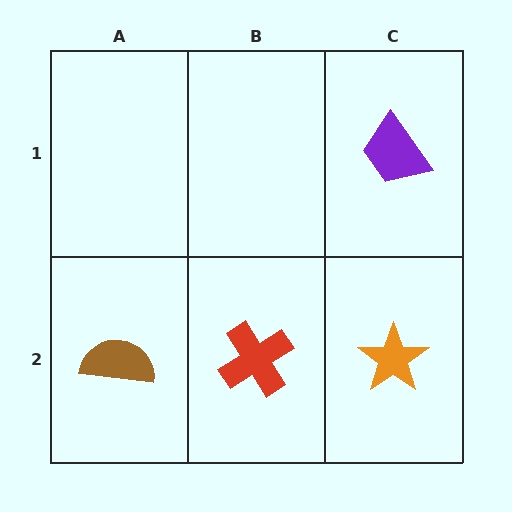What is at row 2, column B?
A red cross.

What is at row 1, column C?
A purple trapezoid.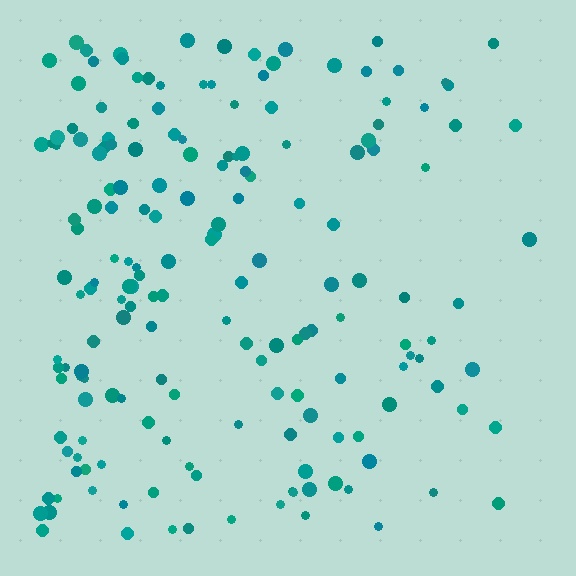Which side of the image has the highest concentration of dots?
The left.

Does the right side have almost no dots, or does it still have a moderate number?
Still a moderate number, just noticeably fewer than the left.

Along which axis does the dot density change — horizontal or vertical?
Horizontal.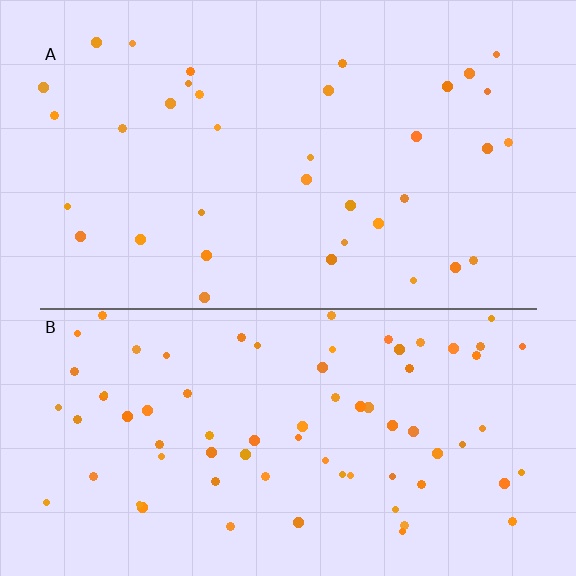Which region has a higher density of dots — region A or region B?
B (the bottom).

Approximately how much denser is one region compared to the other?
Approximately 2.1× — region B over region A.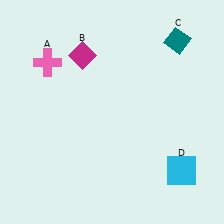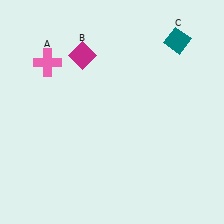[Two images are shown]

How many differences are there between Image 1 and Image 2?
There is 1 difference between the two images.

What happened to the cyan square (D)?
The cyan square (D) was removed in Image 2. It was in the bottom-right area of Image 1.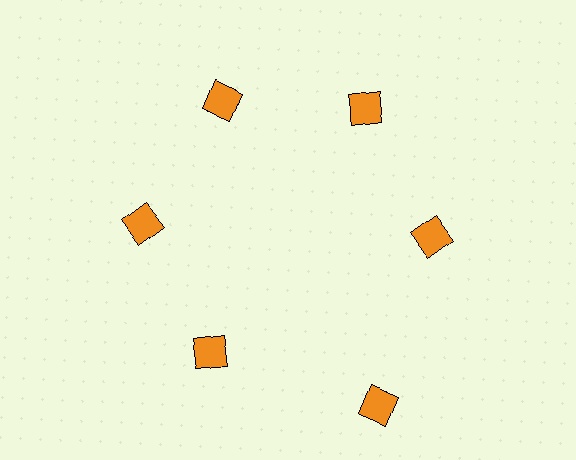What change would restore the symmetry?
The symmetry would be restored by moving it inward, back onto the ring so that all 6 diamonds sit at equal angles and equal distance from the center.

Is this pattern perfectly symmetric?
No. The 6 orange diamonds are arranged in a ring, but one element near the 5 o'clock position is pushed outward from the center, breaking the 6-fold rotational symmetry.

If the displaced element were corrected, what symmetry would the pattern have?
It would have 6-fold rotational symmetry — the pattern would map onto itself every 60 degrees.